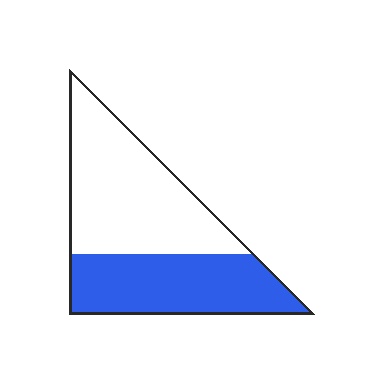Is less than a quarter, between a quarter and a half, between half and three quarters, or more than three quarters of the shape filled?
Between a quarter and a half.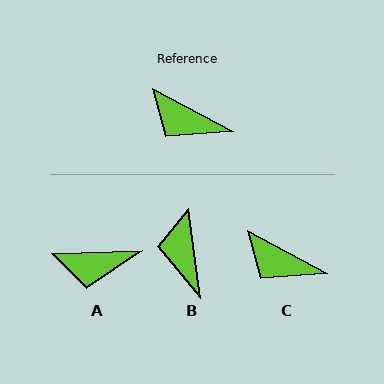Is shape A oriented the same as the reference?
No, it is off by about 29 degrees.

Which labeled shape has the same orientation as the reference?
C.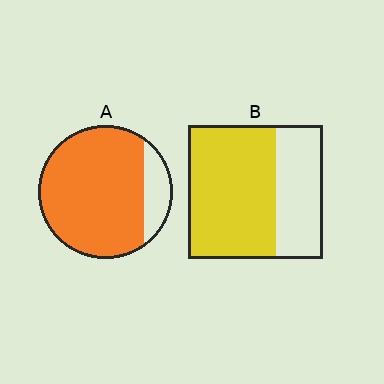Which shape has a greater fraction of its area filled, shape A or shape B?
Shape A.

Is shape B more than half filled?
Yes.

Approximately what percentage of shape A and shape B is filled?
A is approximately 85% and B is approximately 65%.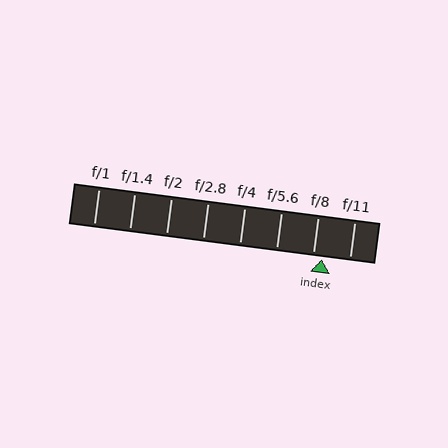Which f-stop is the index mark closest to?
The index mark is closest to f/8.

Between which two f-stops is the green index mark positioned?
The index mark is between f/8 and f/11.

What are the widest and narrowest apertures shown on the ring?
The widest aperture shown is f/1 and the narrowest is f/11.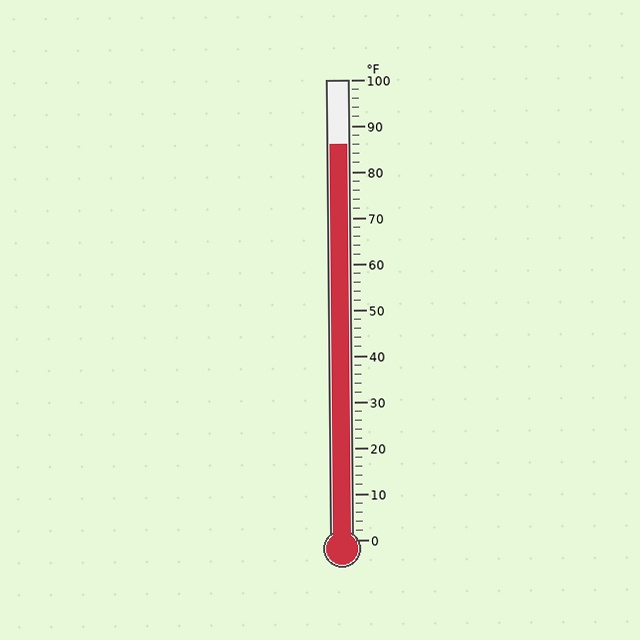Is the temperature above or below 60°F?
The temperature is above 60°F.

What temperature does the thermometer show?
The thermometer shows approximately 86°F.